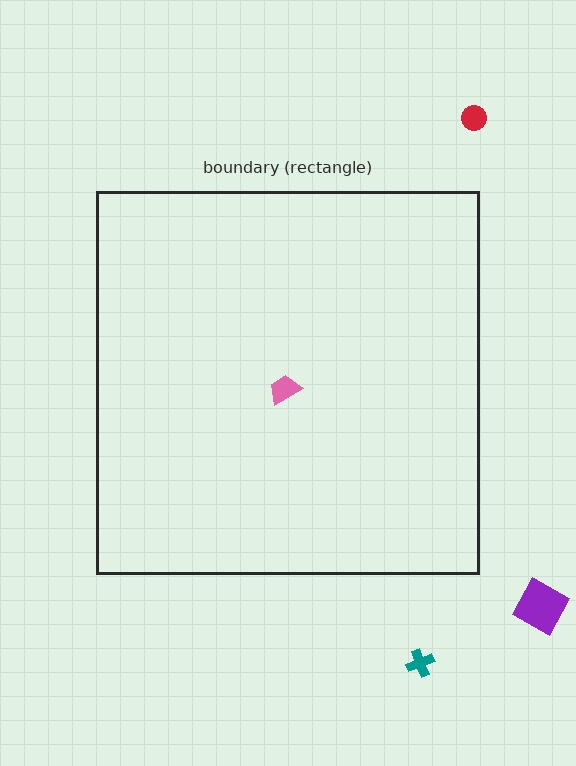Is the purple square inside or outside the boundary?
Outside.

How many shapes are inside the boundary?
1 inside, 3 outside.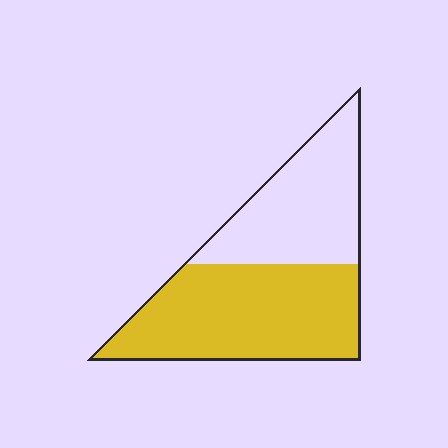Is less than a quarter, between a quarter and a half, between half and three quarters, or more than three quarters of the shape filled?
Between half and three quarters.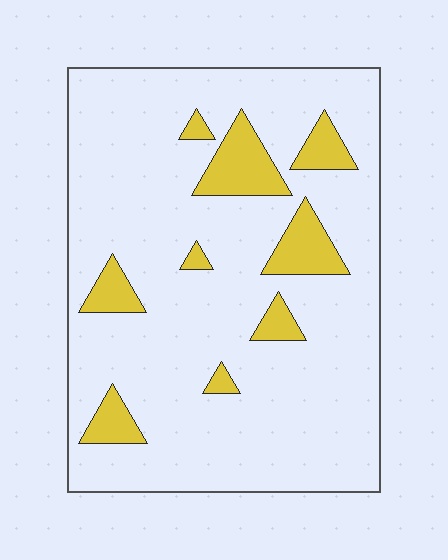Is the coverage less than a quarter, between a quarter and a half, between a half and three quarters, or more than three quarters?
Less than a quarter.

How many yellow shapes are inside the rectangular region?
9.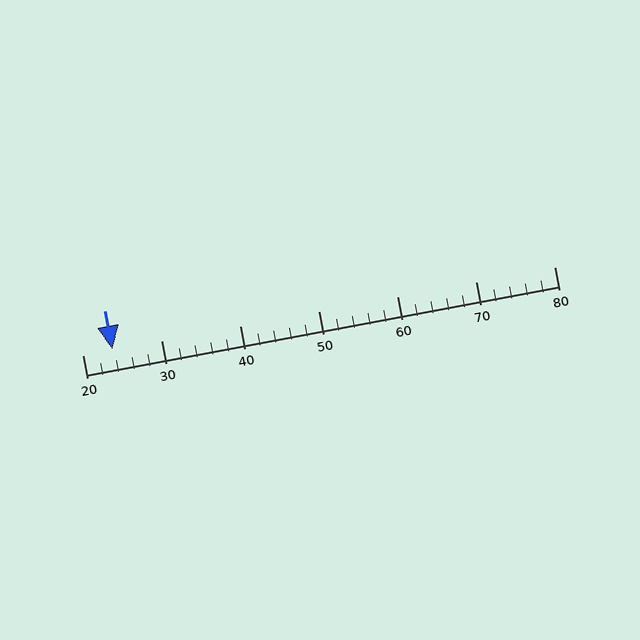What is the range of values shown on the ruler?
The ruler shows values from 20 to 80.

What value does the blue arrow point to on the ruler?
The blue arrow points to approximately 24.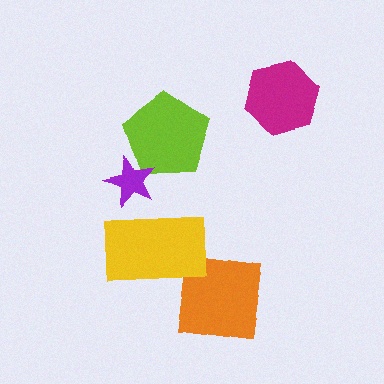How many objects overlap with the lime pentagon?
1 object overlaps with the lime pentagon.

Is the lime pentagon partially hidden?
Yes, it is partially covered by another shape.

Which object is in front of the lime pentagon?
The purple star is in front of the lime pentagon.